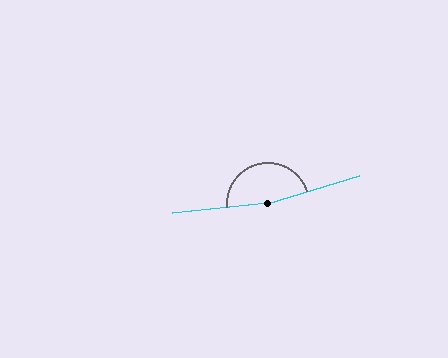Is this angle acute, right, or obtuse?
It is obtuse.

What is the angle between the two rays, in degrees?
Approximately 169 degrees.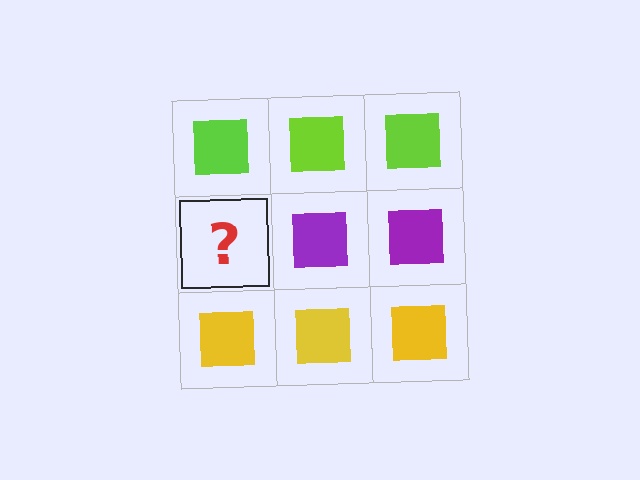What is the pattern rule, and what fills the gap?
The rule is that each row has a consistent color. The gap should be filled with a purple square.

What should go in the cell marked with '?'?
The missing cell should contain a purple square.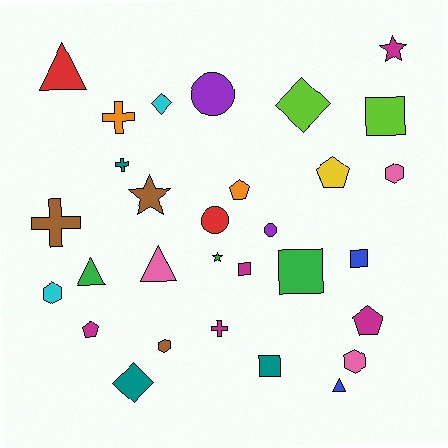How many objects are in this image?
There are 30 objects.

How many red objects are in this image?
There are 2 red objects.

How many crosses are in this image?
There are 4 crosses.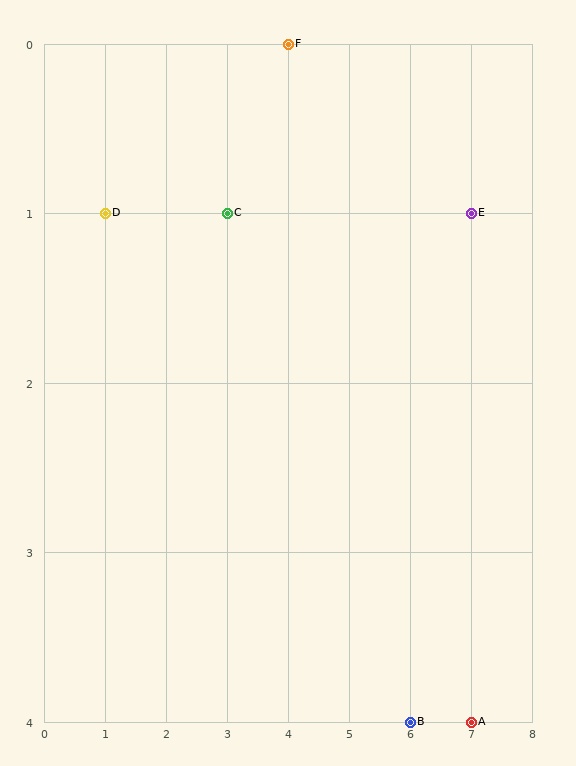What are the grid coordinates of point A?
Point A is at grid coordinates (7, 4).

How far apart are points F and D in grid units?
Points F and D are 3 columns and 1 row apart (about 3.2 grid units diagonally).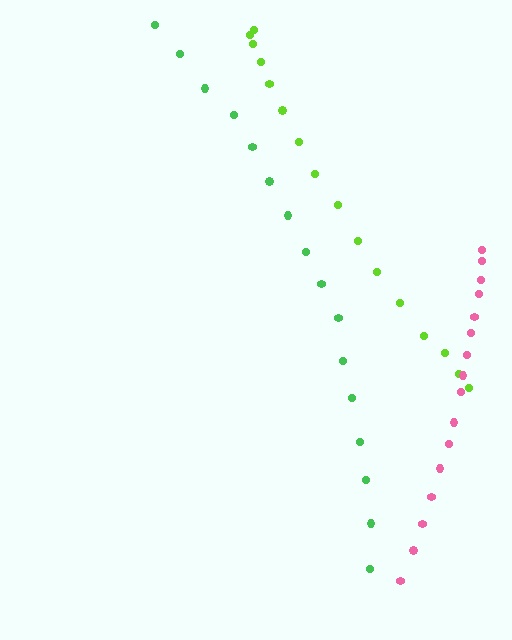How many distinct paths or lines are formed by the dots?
There are 3 distinct paths.